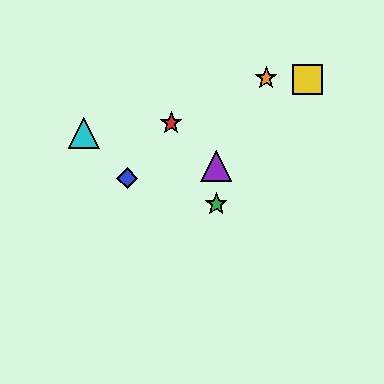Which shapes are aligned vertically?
The green star, the purple triangle are aligned vertically.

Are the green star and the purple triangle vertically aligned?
Yes, both are at x≈216.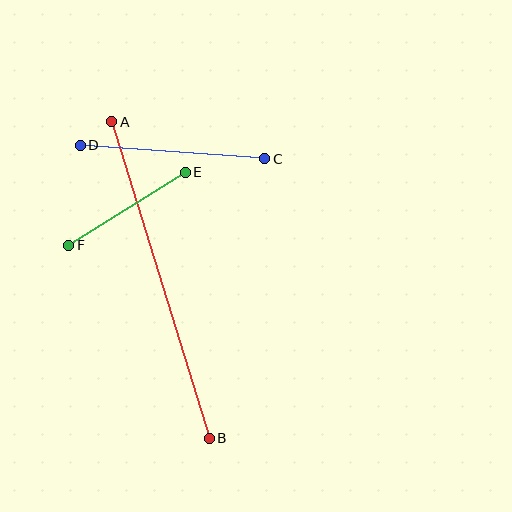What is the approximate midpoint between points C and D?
The midpoint is at approximately (172, 152) pixels.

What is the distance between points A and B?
The distance is approximately 331 pixels.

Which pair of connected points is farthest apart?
Points A and B are farthest apart.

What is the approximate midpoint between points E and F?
The midpoint is at approximately (127, 209) pixels.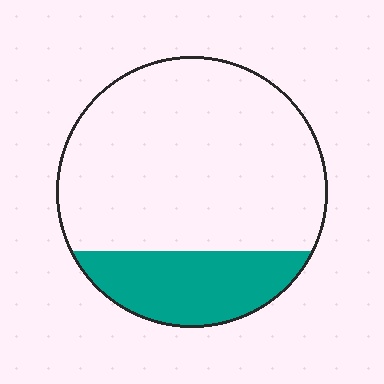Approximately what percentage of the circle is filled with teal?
Approximately 25%.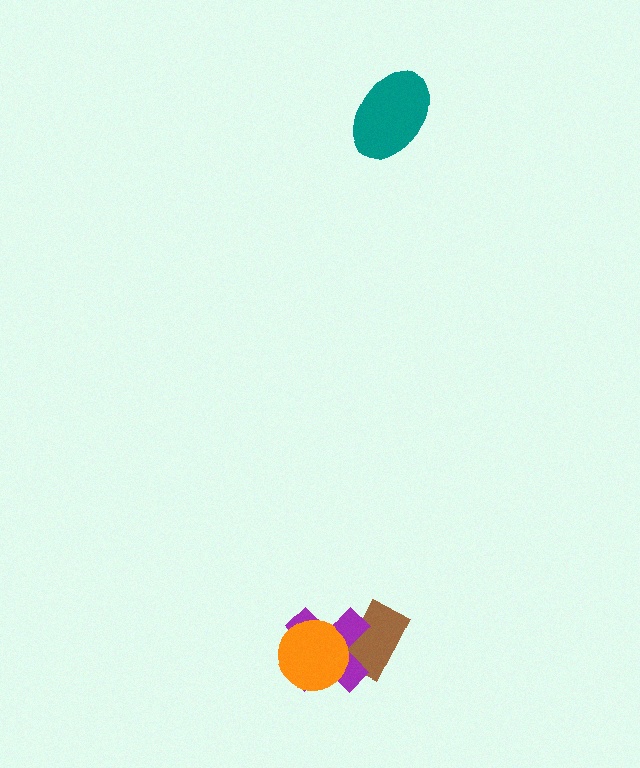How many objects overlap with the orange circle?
1 object overlaps with the orange circle.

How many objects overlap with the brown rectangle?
1 object overlaps with the brown rectangle.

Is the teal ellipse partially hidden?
No, no other shape covers it.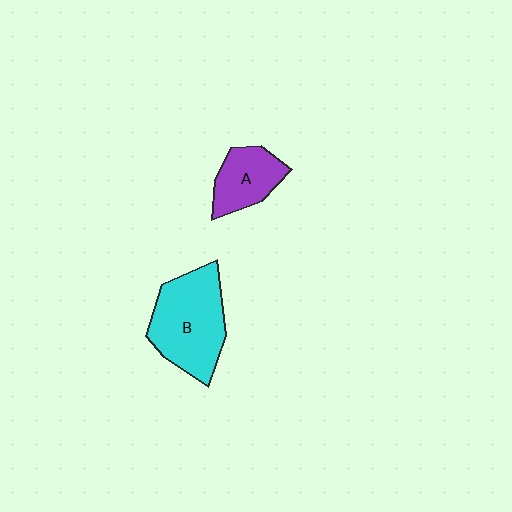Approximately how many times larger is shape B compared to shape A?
Approximately 1.8 times.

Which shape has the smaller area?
Shape A (purple).